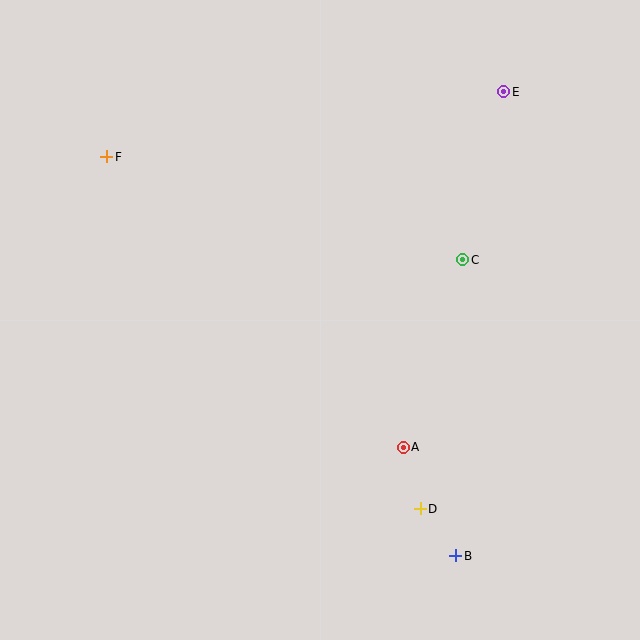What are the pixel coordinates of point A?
Point A is at (403, 447).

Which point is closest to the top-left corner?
Point F is closest to the top-left corner.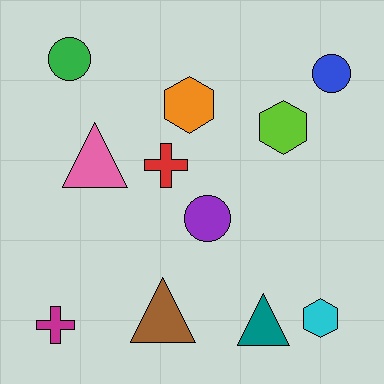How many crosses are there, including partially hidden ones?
There are 2 crosses.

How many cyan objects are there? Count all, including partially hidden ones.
There is 1 cyan object.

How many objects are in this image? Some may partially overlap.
There are 11 objects.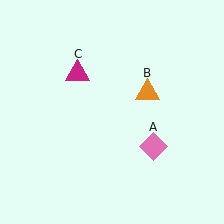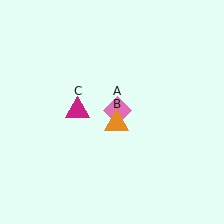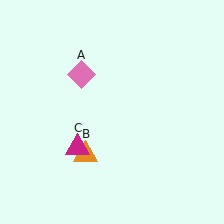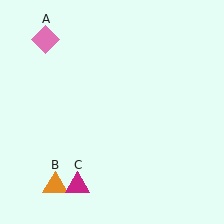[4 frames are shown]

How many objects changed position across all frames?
3 objects changed position: pink diamond (object A), orange triangle (object B), magenta triangle (object C).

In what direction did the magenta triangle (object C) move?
The magenta triangle (object C) moved down.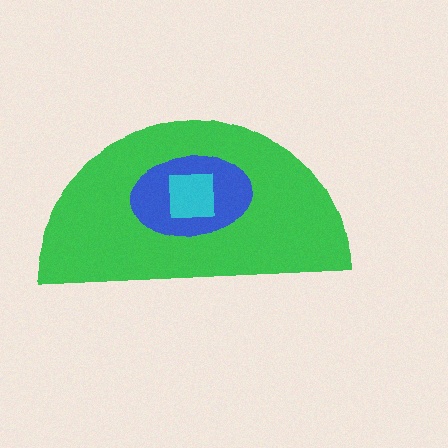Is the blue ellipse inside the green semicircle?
Yes.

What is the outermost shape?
The green semicircle.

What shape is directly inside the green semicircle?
The blue ellipse.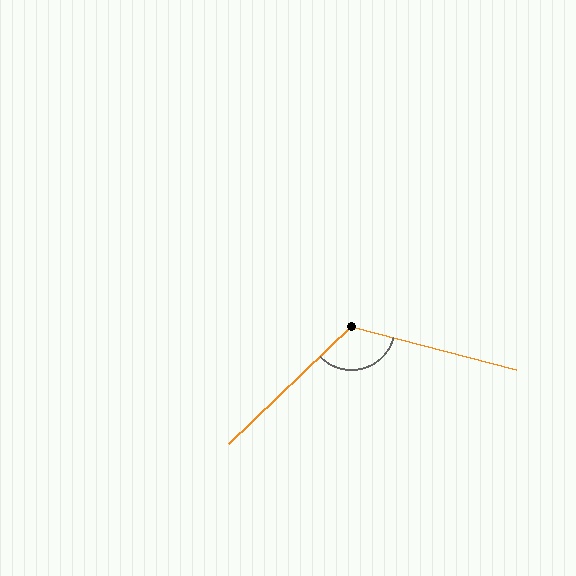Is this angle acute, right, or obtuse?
It is obtuse.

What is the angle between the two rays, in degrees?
Approximately 122 degrees.